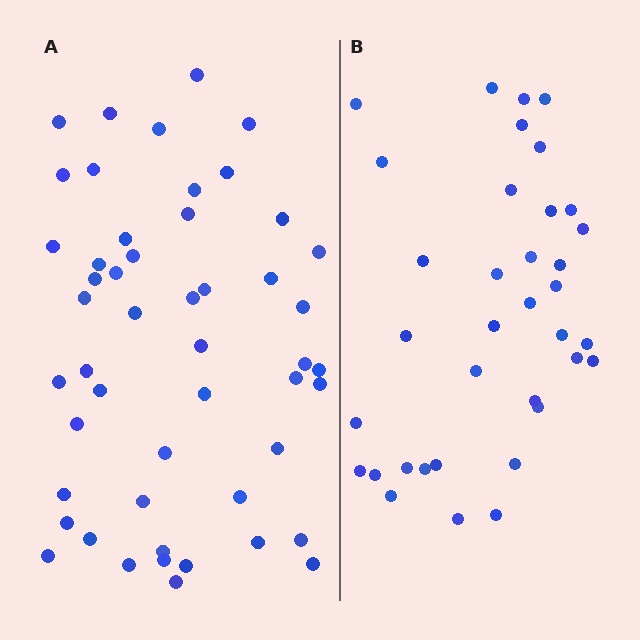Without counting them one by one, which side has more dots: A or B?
Region A (the left region) has more dots.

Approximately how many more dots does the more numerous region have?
Region A has approximately 15 more dots than region B.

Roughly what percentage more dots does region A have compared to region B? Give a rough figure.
About 40% more.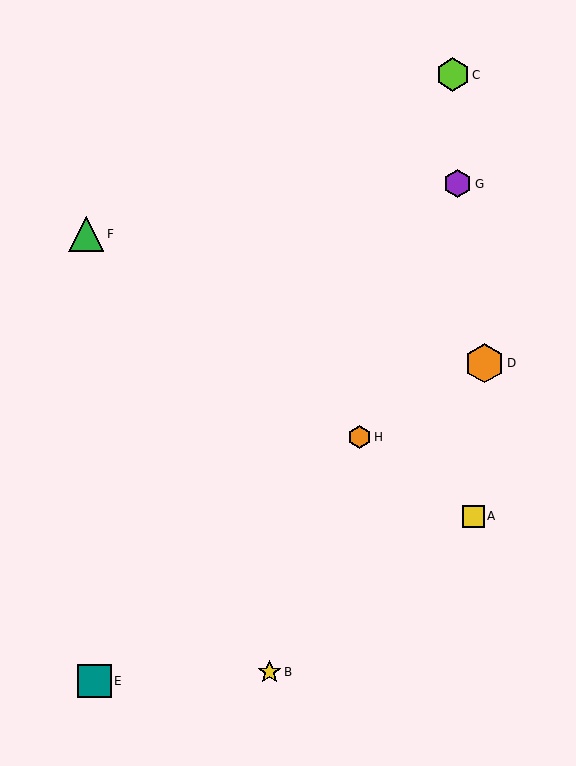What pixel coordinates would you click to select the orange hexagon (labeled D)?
Click at (485, 363) to select the orange hexagon D.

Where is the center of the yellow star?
The center of the yellow star is at (270, 672).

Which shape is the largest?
The orange hexagon (labeled D) is the largest.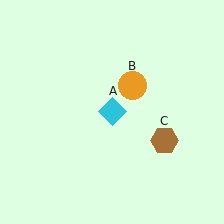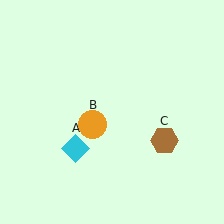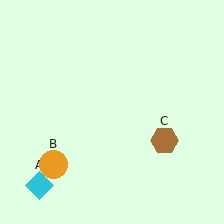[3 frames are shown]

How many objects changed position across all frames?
2 objects changed position: cyan diamond (object A), orange circle (object B).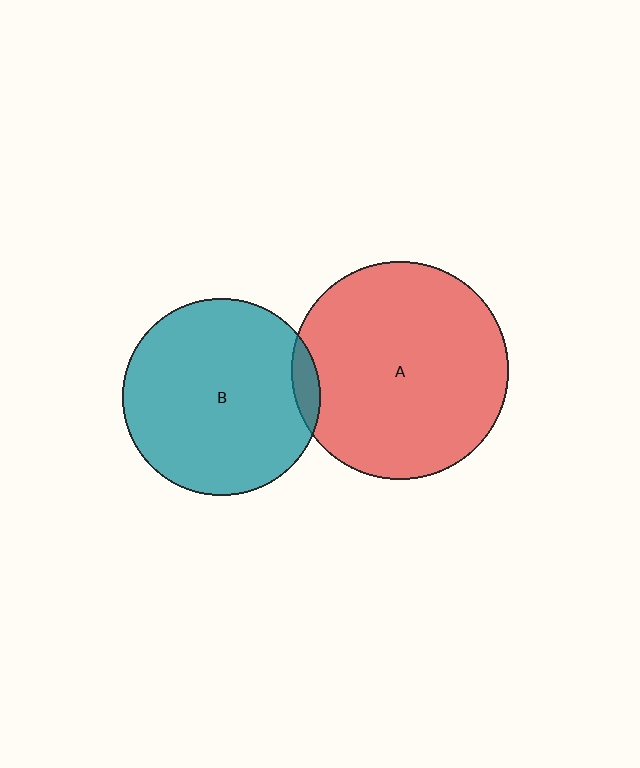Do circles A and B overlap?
Yes.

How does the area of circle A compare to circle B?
Approximately 1.2 times.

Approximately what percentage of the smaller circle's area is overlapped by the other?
Approximately 5%.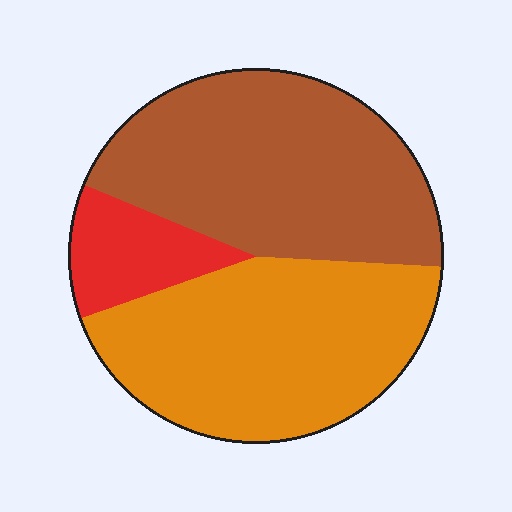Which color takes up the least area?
Red, at roughly 10%.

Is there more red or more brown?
Brown.